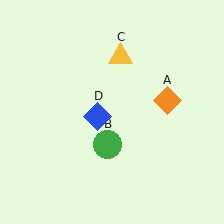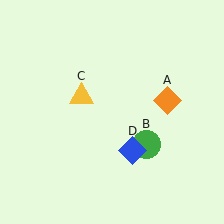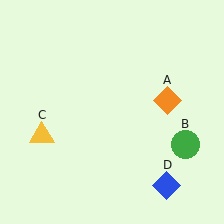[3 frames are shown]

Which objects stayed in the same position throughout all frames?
Orange diamond (object A) remained stationary.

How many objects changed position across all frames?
3 objects changed position: green circle (object B), yellow triangle (object C), blue diamond (object D).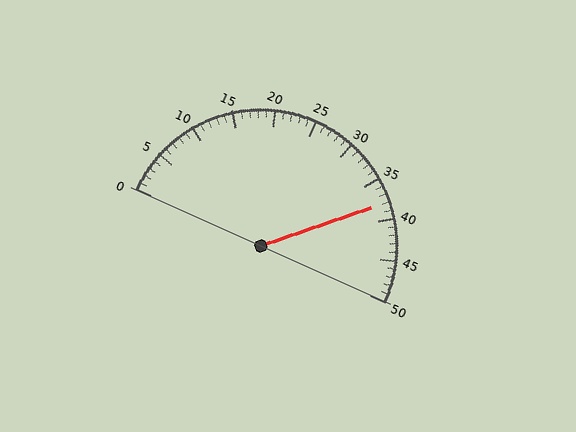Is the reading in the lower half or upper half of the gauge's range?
The reading is in the upper half of the range (0 to 50).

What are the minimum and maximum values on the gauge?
The gauge ranges from 0 to 50.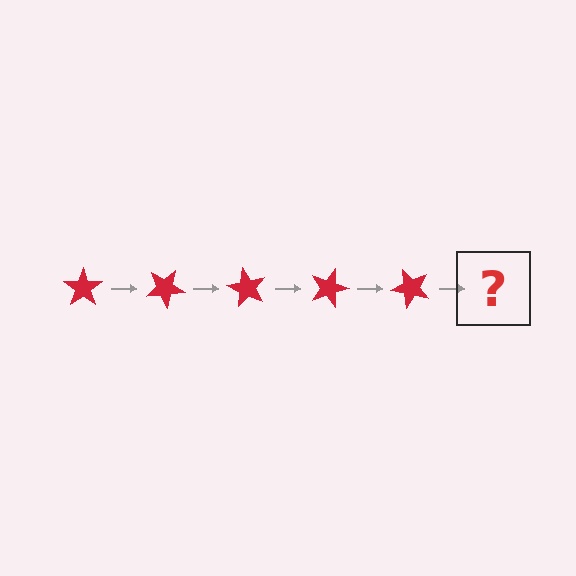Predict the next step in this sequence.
The next step is a red star rotated 150 degrees.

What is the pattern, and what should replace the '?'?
The pattern is that the star rotates 30 degrees each step. The '?' should be a red star rotated 150 degrees.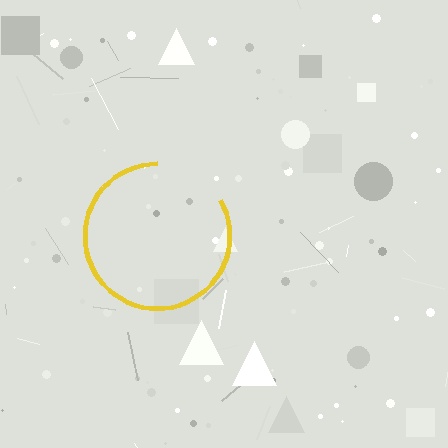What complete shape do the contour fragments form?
The contour fragments form a circle.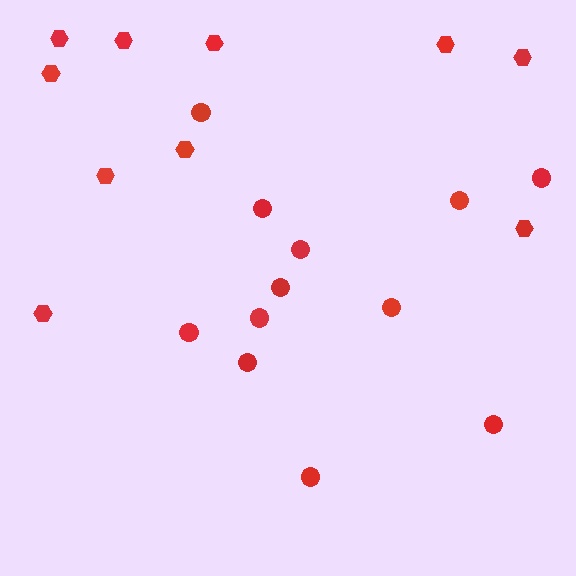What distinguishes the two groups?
There are 2 groups: one group of hexagons (10) and one group of circles (12).